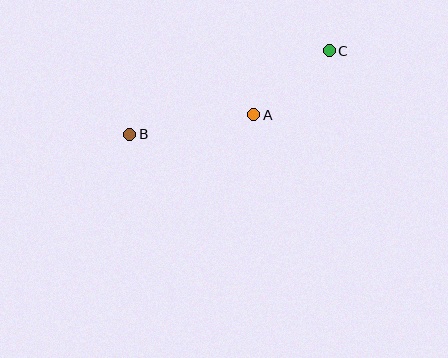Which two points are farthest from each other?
Points B and C are farthest from each other.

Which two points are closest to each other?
Points A and C are closest to each other.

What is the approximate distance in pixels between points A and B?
The distance between A and B is approximately 126 pixels.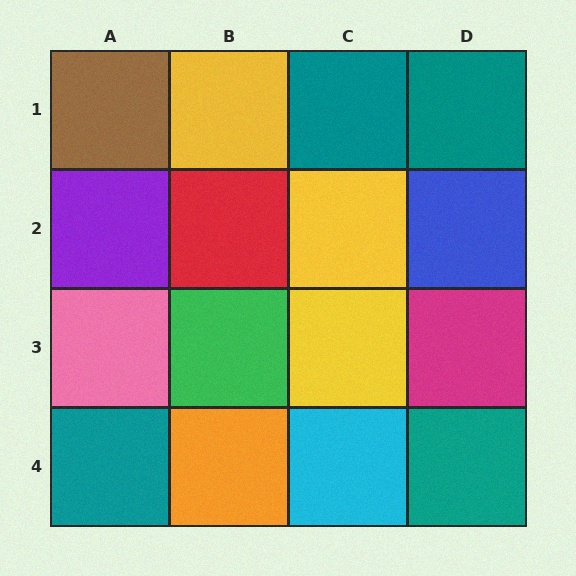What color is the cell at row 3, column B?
Green.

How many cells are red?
1 cell is red.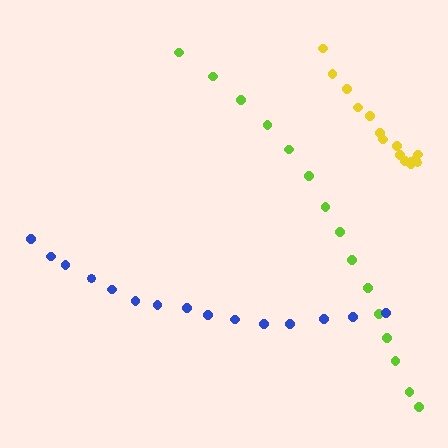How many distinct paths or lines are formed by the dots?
There are 3 distinct paths.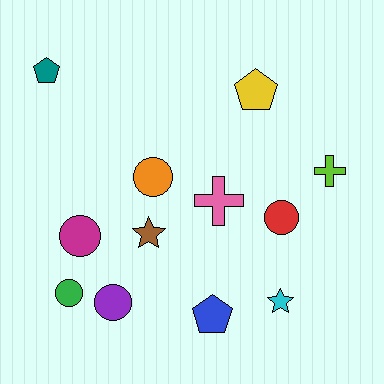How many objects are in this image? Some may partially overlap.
There are 12 objects.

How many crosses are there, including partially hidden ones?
There are 2 crosses.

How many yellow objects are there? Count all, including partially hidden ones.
There is 1 yellow object.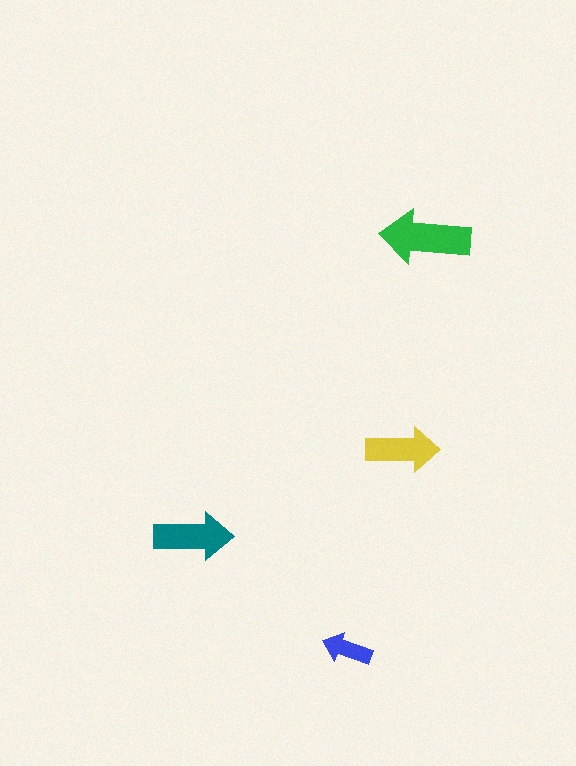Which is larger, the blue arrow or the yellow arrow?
The yellow one.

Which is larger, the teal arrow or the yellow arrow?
The teal one.